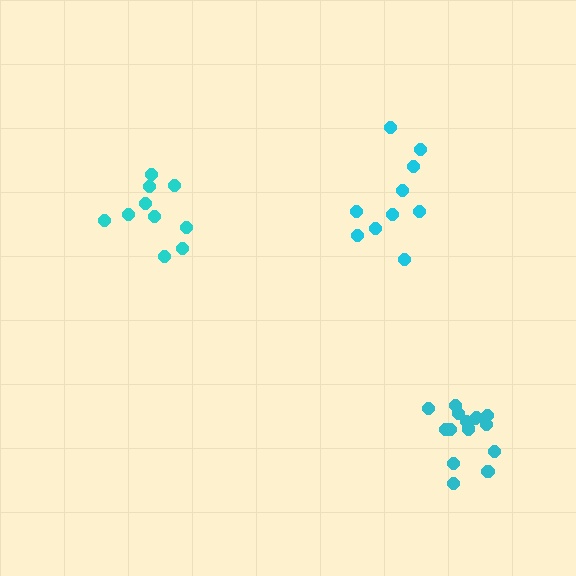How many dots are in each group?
Group 1: 10 dots, Group 2: 15 dots, Group 3: 10 dots (35 total).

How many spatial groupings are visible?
There are 3 spatial groupings.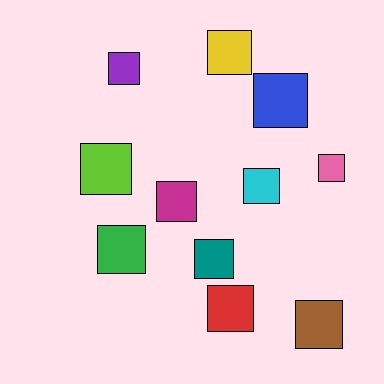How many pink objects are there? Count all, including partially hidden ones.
There is 1 pink object.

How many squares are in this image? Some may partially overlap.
There are 11 squares.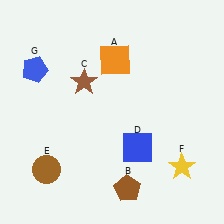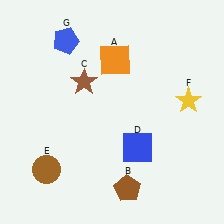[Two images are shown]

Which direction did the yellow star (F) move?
The yellow star (F) moved up.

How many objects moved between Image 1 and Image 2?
2 objects moved between the two images.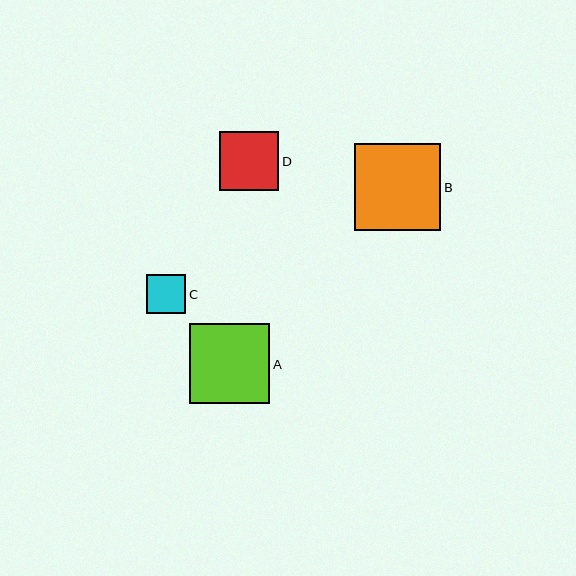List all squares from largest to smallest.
From largest to smallest: B, A, D, C.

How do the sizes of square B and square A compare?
Square B and square A are approximately the same size.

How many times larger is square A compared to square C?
Square A is approximately 2.0 times the size of square C.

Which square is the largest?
Square B is the largest with a size of approximately 87 pixels.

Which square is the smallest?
Square C is the smallest with a size of approximately 39 pixels.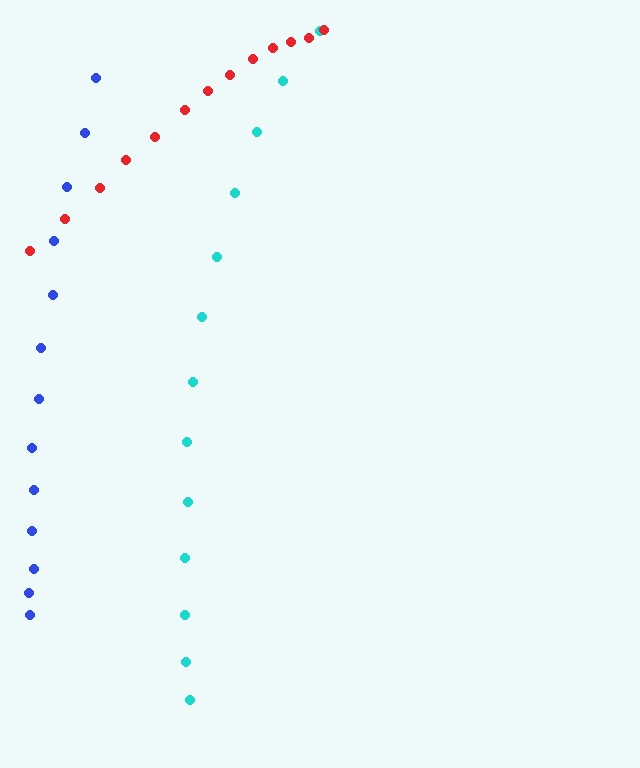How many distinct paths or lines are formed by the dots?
There are 3 distinct paths.